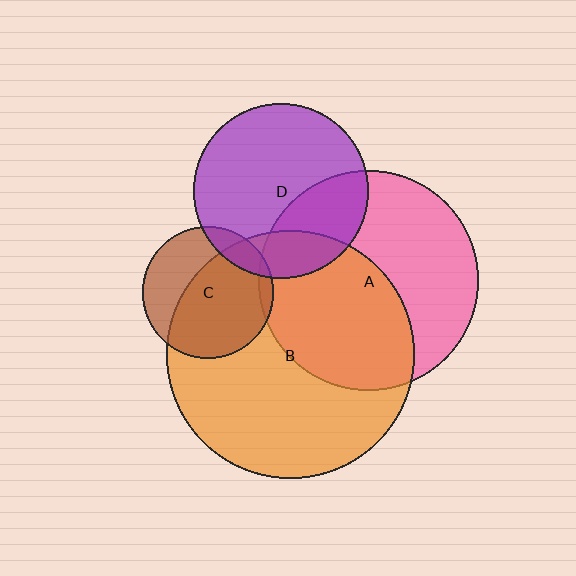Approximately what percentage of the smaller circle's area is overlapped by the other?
Approximately 50%.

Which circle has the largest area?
Circle B (orange).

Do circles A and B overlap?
Yes.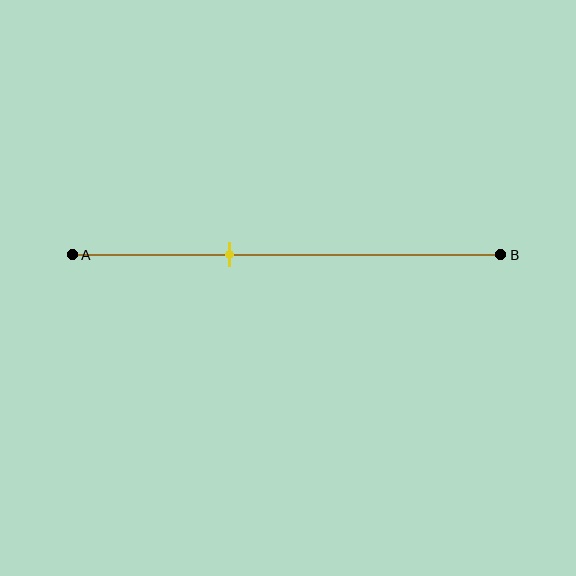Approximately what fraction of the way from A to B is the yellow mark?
The yellow mark is approximately 35% of the way from A to B.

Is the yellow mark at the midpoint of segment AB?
No, the mark is at about 35% from A, not at the 50% midpoint.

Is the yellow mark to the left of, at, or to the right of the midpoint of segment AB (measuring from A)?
The yellow mark is to the left of the midpoint of segment AB.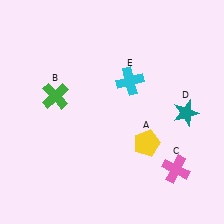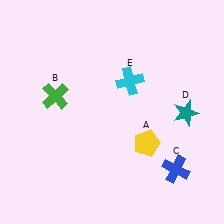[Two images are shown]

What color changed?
The cross (C) changed from pink in Image 1 to blue in Image 2.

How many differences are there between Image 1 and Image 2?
There is 1 difference between the two images.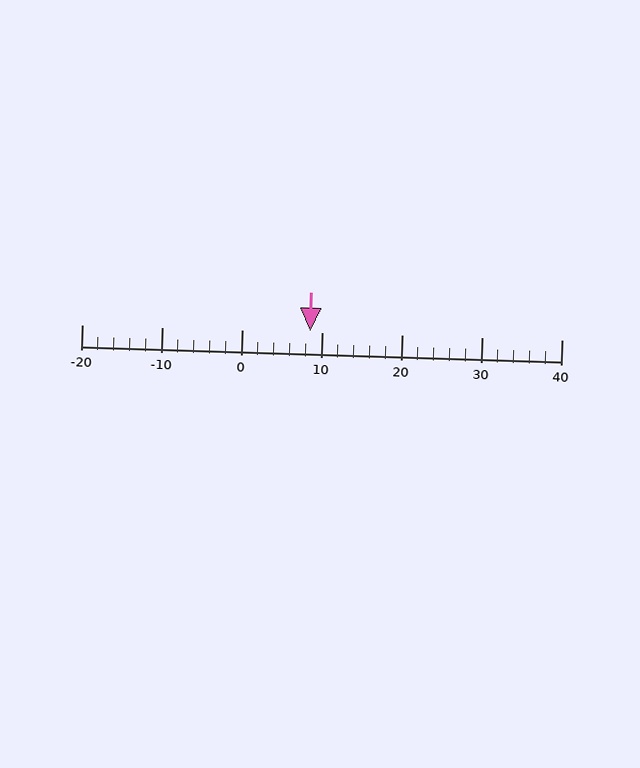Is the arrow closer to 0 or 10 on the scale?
The arrow is closer to 10.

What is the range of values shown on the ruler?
The ruler shows values from -20 to 40.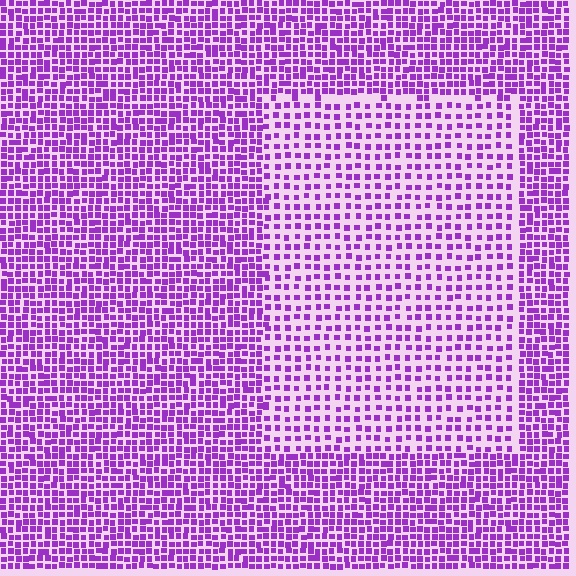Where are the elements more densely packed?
The elements are more densely packed outside the rectangle boundary.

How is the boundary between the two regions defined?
The boundary is defined by a change in element density (approximately 1.9x ratio). All elements are the same color, size, and shape.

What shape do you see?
I see a rectangle.